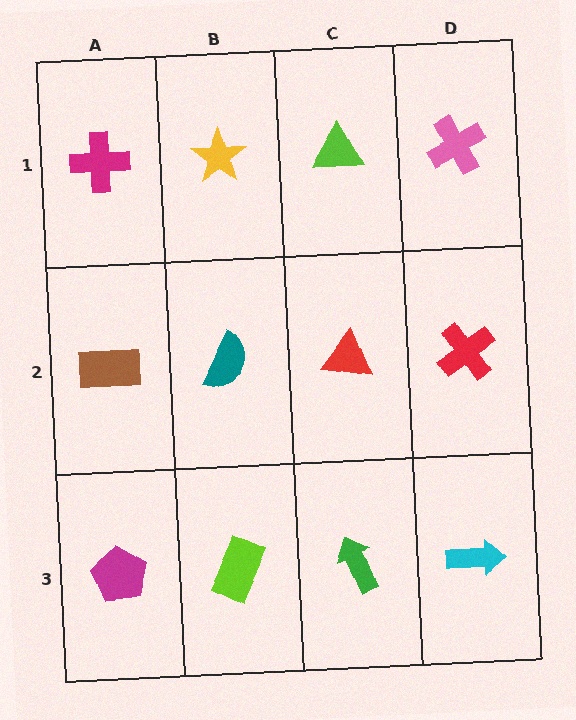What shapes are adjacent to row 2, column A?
A magenta cross (row 1, column A), a magenta pentagon (row 3, column A), a teal semicircle (row 2, column B).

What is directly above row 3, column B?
A teal semicircle.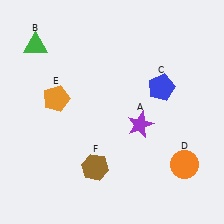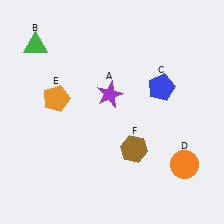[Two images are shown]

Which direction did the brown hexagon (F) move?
The brown hexagon (F) moved right.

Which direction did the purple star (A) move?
The purple star (A) moved left.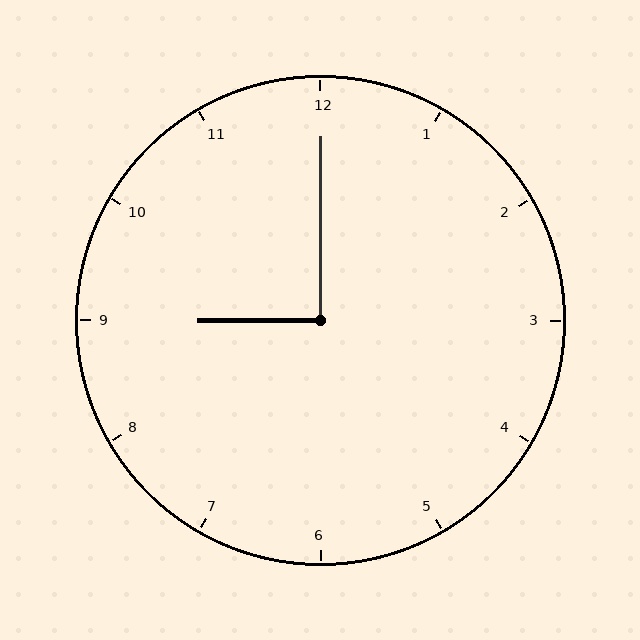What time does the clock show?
9:00.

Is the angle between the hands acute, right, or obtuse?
It is right.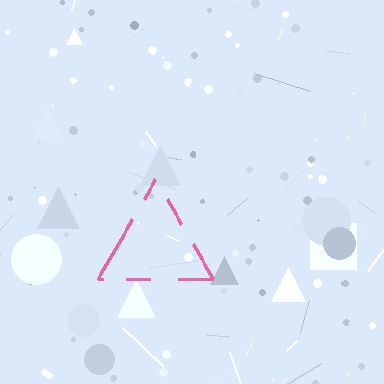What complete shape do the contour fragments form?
The contour fragments form a triangle.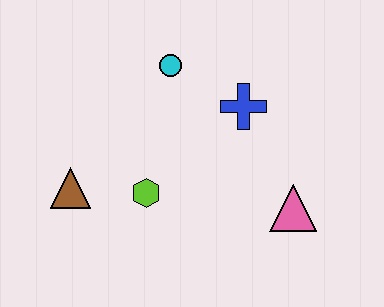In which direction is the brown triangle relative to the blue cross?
The brown triangle is to the left of the blue cross.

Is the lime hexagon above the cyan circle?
No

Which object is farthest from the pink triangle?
The brown triangle is farthest from the pink triangle.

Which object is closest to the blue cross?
The cyan circle is closest to the blue cross.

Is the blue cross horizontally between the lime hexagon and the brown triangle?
No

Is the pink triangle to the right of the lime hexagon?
Yes